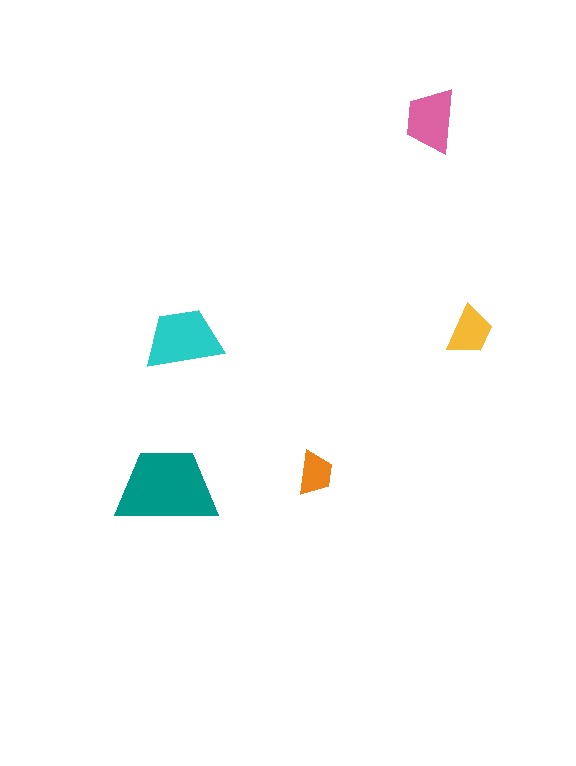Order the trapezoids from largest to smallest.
the teal one, the cyan one, the pink one, the yellow one, the orange one.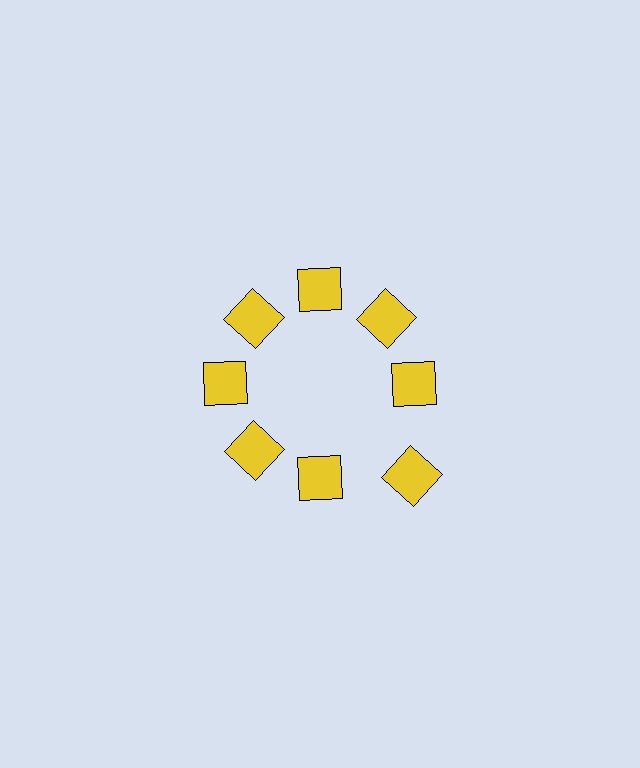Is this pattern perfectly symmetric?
No. The 8 yellow squares are arranged in a ring, but one element near the 4 o'clock position is pushed outward from the center, breaking the 8-fold rotational symmetry.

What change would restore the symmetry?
The symmetry would be restored by moving it inward, back onto the ring so that all 8 squares sit at equal angles and equal distance from the center.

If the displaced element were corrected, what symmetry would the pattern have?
It would have 8-fold rotational symmetry — the pattern would map onto itself every 45 degrees.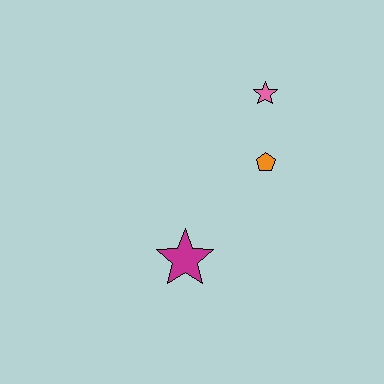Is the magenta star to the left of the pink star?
Yes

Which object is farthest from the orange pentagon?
The magenta star is farthest from the orange pentagon.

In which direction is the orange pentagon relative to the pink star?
The orange pentagon is below the pink star.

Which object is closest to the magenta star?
The orange pentagon is closest to the magenta star.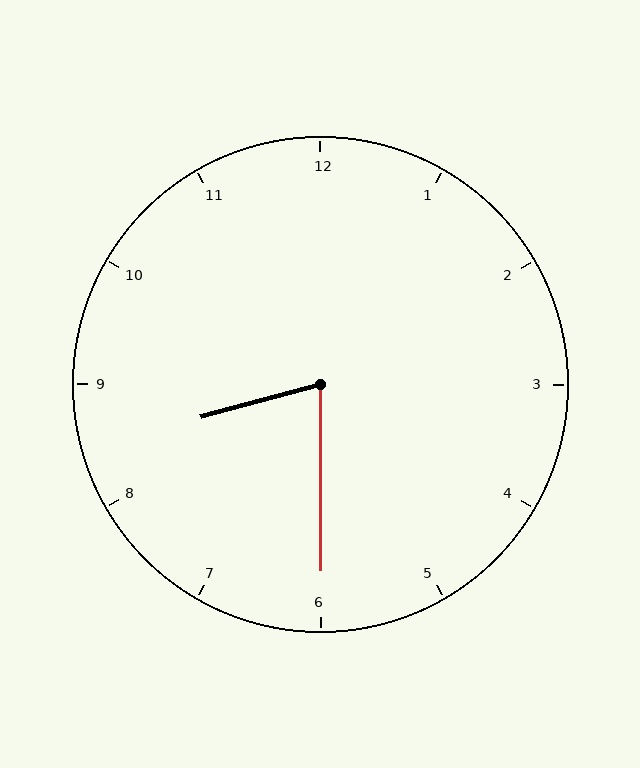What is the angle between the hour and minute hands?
Approximately 75 degrees.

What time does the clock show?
8:30.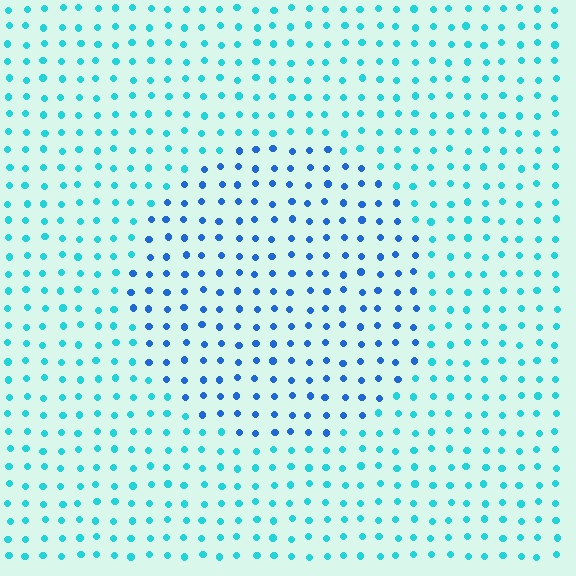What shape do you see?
I see a circle.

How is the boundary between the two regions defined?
The boundary is defined purely by a slight shift in hue (about 35 degrees). Spacing, size, and orientation are identical on both sides.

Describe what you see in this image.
The image is filled with small cyan elements in a uniform arrangement. A circle-shaped region is visible where the elements are tinted to a slightly different hue, forming a subtle color boundary.